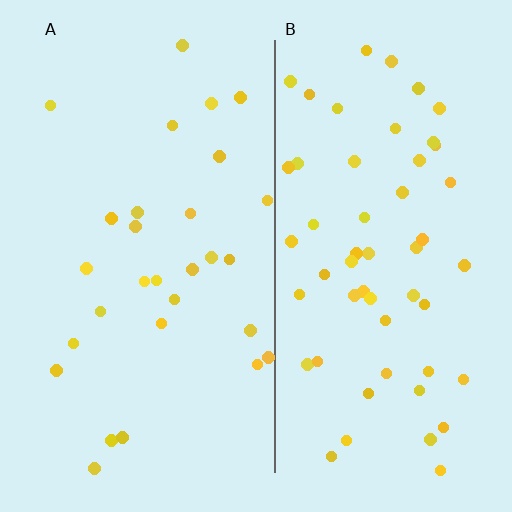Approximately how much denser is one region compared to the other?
Approximately 1.9× — region B over region A.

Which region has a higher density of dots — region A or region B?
B (the right).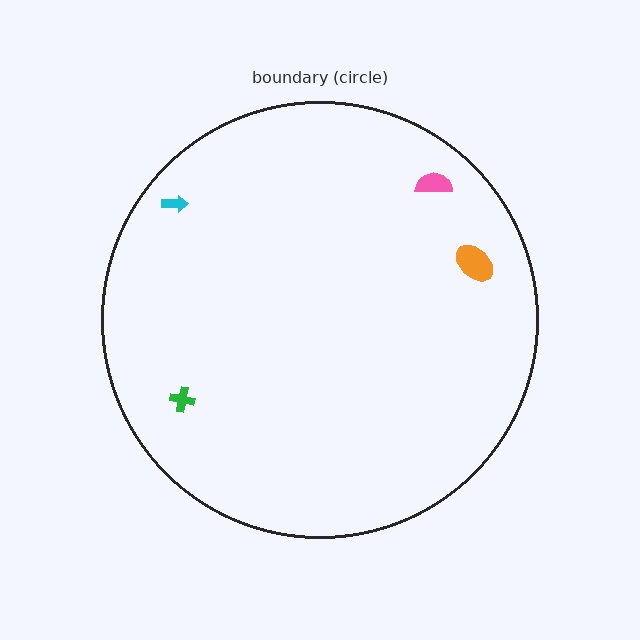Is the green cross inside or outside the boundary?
Inside.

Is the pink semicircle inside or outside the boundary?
Inside.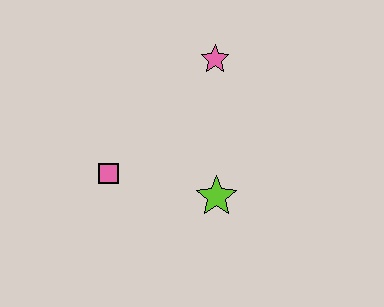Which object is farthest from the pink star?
The pink square is farthest from the pink star.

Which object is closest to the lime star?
The pink square is closest to the lime star.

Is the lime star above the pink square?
No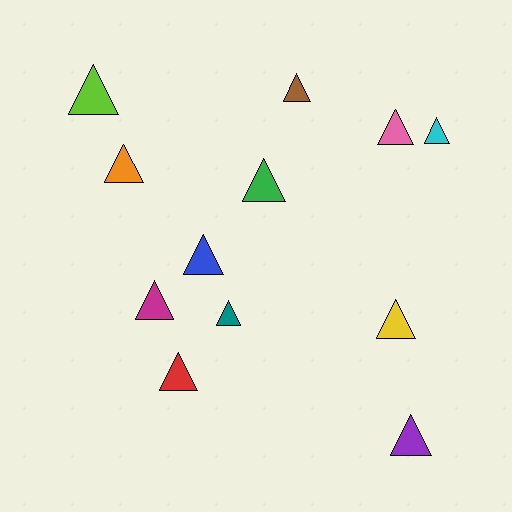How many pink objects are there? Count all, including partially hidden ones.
There is 1 pink object.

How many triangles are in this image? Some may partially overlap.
There are 12 triangles.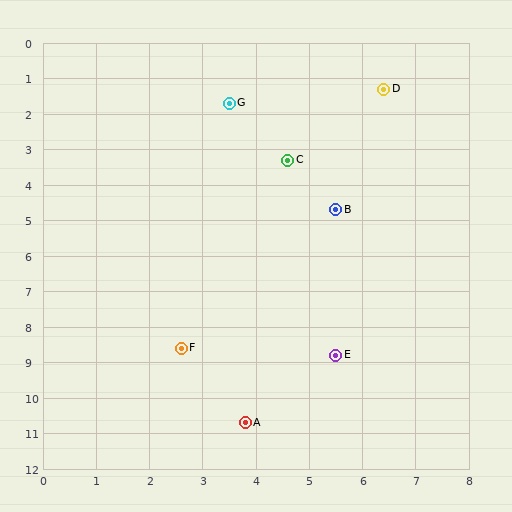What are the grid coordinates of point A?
Point A is at approximately (3.8, 10.7).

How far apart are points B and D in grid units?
Points B and D are about 3.5 grid units apart.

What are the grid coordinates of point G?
Point G is at approximately (3.5, 1.7).